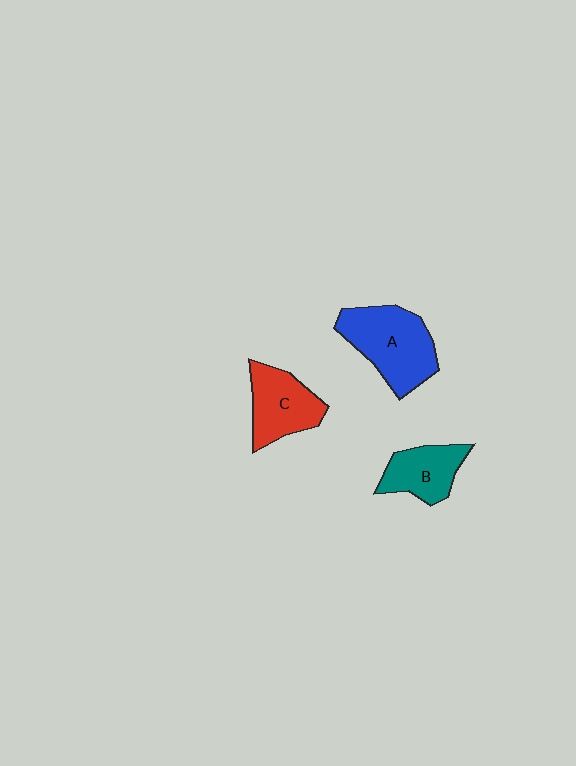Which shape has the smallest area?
Shape B (teal).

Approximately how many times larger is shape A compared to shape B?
Approximately 1.6 times.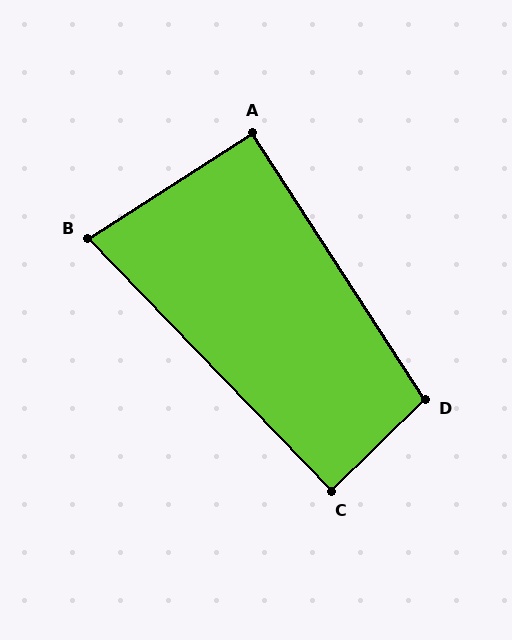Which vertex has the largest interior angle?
D, at approximately 101 degrees.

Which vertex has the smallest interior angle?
B, at approximately 79 degrees.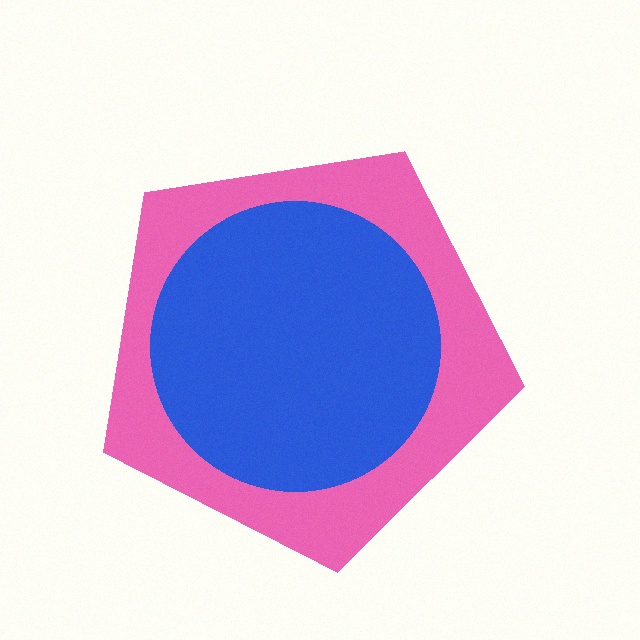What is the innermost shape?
The blue circle.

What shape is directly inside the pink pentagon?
The blue circle.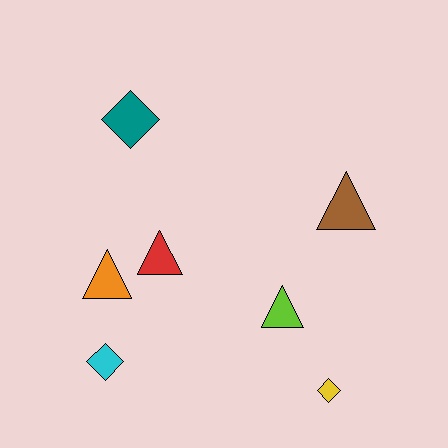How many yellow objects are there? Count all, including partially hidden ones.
There is 1 yellow object.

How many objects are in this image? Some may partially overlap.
There are 7 objects.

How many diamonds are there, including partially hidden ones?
There are 3 diamonds.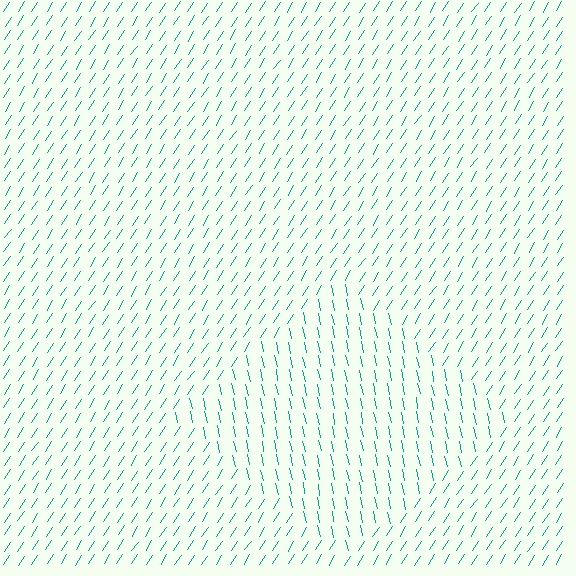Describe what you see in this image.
The image is filled with small teal line segments. A diamond region in the image has lines oriented differently from the surrounding lines, creating a visible texture boundary.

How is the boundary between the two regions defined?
The boundary is defined purely by a change in line orientation (approximately 45 degrees difference). All lines are the same color and thickness.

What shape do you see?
I see a diamond.